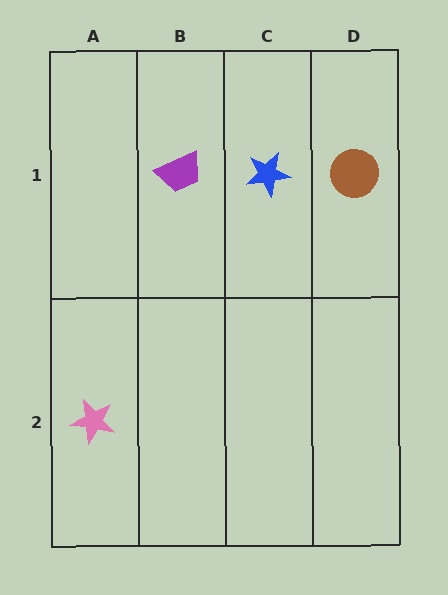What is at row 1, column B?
A purple trapezoid.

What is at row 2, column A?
A pink star.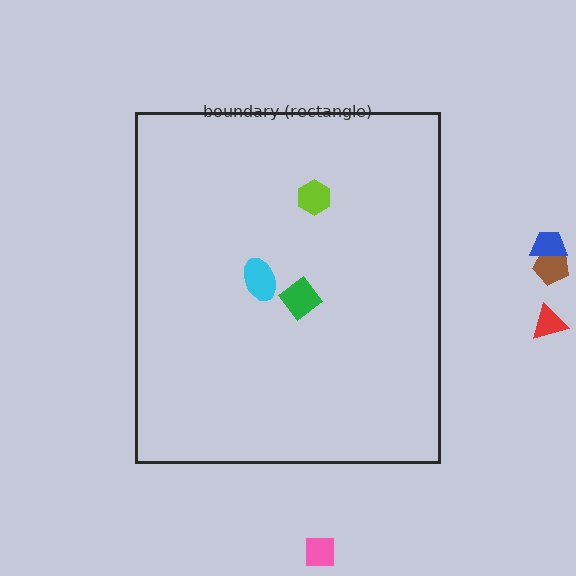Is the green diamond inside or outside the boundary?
Inside.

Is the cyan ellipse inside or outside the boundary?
Inside.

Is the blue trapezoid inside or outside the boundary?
Outside.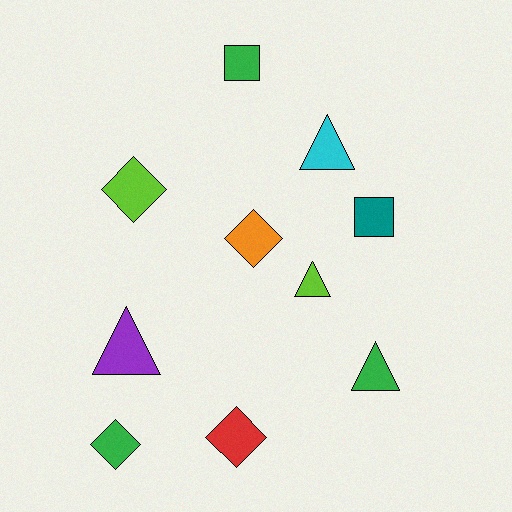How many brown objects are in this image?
There are no brown objects.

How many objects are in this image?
There are 10 objects.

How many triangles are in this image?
There are 4 triangles.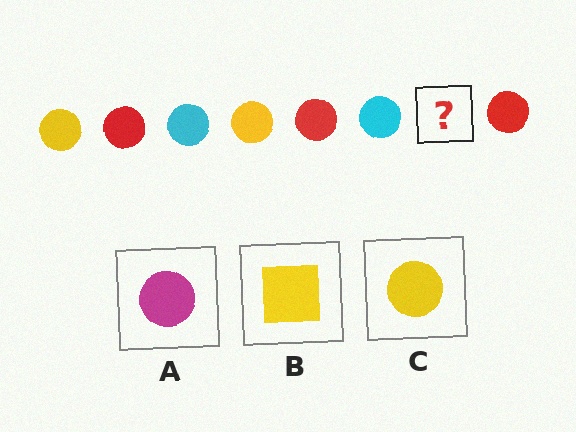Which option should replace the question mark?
Option C.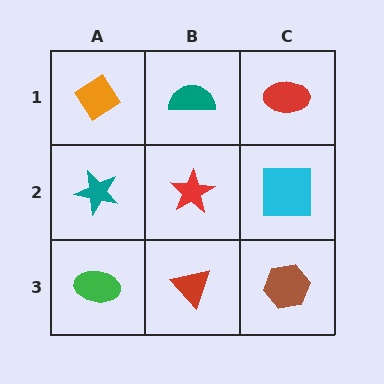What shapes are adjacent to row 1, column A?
A teal star (row 2, column A), a teal semicircle (row 1, column B).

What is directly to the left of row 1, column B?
An orange diamond.